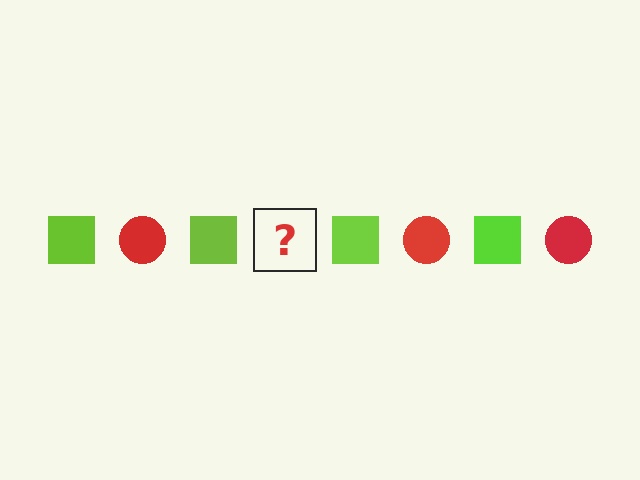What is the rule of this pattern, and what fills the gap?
The rule is that the pattern alternates between lime square and red circle. The gap should be filled with a red circle.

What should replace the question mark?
The question mark should be replaced with a red circle.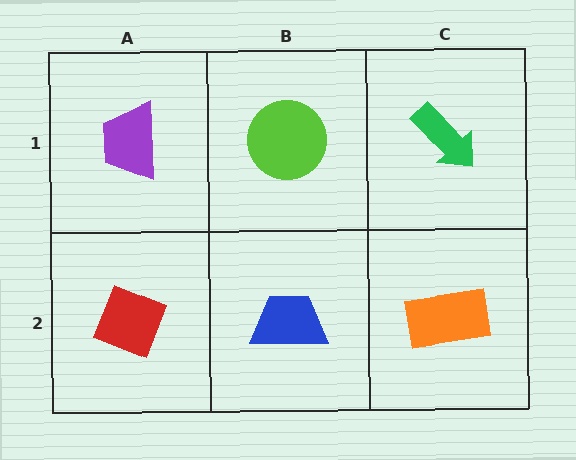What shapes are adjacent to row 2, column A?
A purple trapezoid (row 1, column A), a blue trapezoid (row 2, column B).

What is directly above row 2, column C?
A green arrow.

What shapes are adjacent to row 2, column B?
A lime circle (row 1, column B), a red diamond (row 2, column A), an orange rectangle (row 2, column C).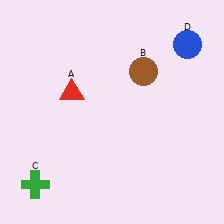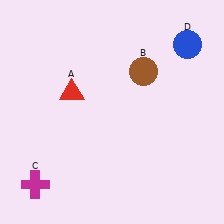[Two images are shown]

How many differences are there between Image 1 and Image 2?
There is 1 difference between the two images.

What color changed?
The cross (C) changed from green in Image 1 to magenta in Image 2.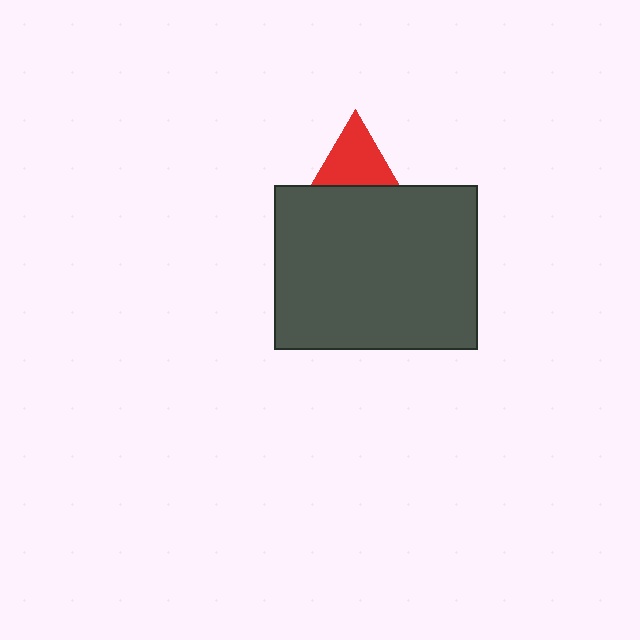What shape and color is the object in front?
The object in front is a dark gray rectangle.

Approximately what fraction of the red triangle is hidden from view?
Roughly 46% of the red triangle is hidden behind the dark gray rectangle.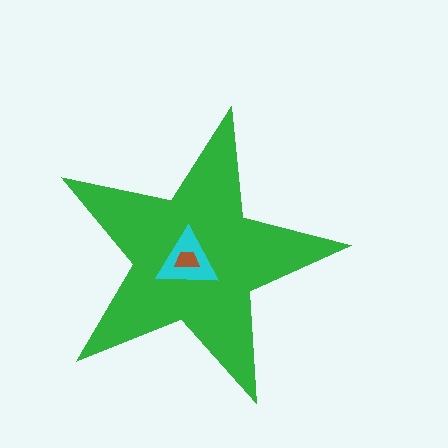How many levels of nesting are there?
3.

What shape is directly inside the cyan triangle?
The brown trapezoid.